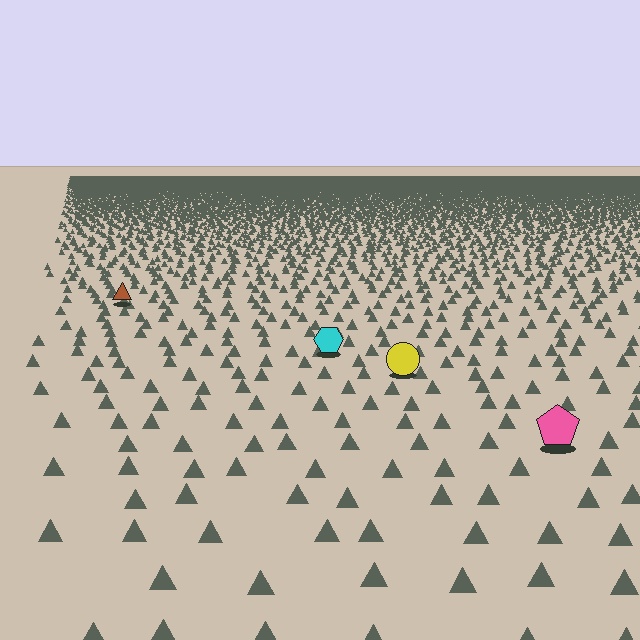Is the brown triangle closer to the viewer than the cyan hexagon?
No. The cyan hexagon is closer — you can tell from the texture gradient: the ground texture is coarser near it.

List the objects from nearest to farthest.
From nearest to farthest: the pink pentagon, the yellow circle, the cyan hexagon, the brown triangle.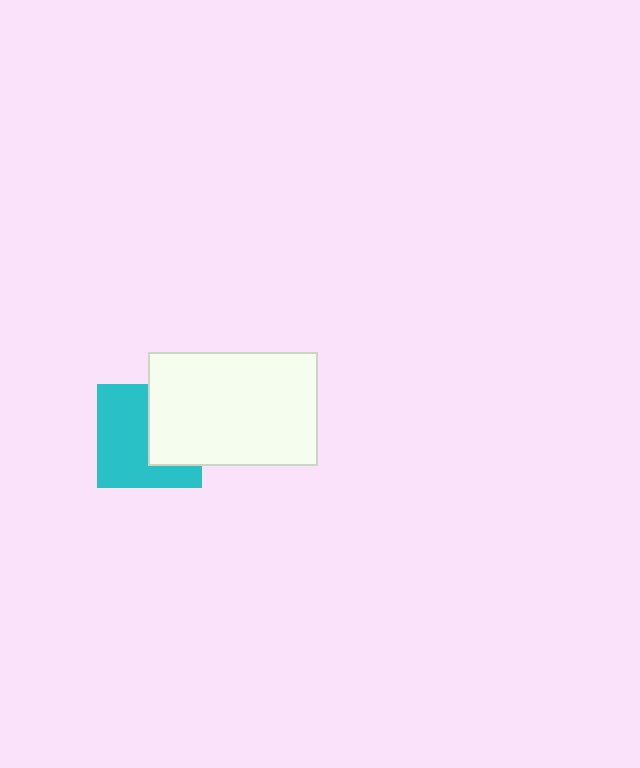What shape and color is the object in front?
The object in front is a white rectangle.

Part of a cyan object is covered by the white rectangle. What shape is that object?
It is a square.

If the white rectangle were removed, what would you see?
You would see the complete cyan square.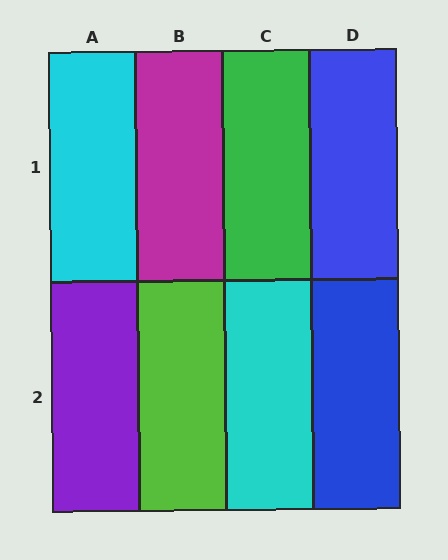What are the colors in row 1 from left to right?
Cyan, magenta, green, blue.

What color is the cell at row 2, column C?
Cyan.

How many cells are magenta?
1 cell is magenta.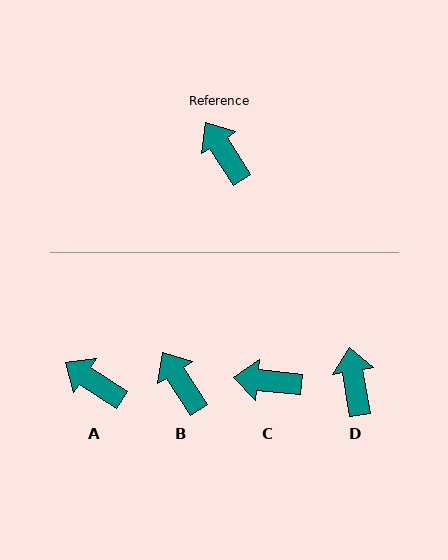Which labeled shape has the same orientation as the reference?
B.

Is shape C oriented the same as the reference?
No, it is off by about 52 degrees.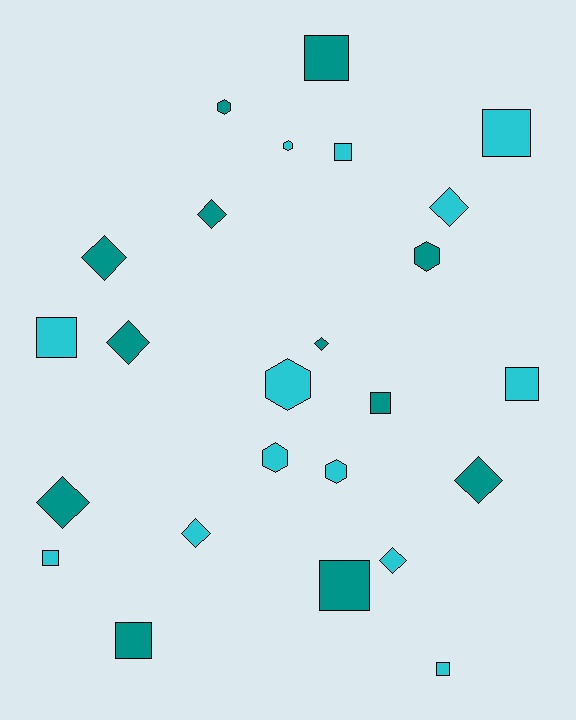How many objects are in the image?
There are 25 objects.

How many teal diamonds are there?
There are 6 teal diamonds.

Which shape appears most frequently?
Square, with 10 objects.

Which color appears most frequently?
Cyan, with 13 objects.